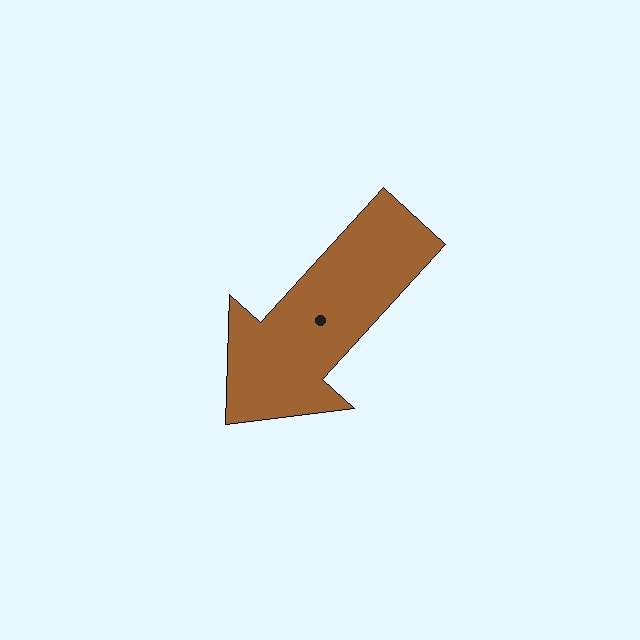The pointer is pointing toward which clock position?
Roughly 7 o'clock.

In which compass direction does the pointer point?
Southwest.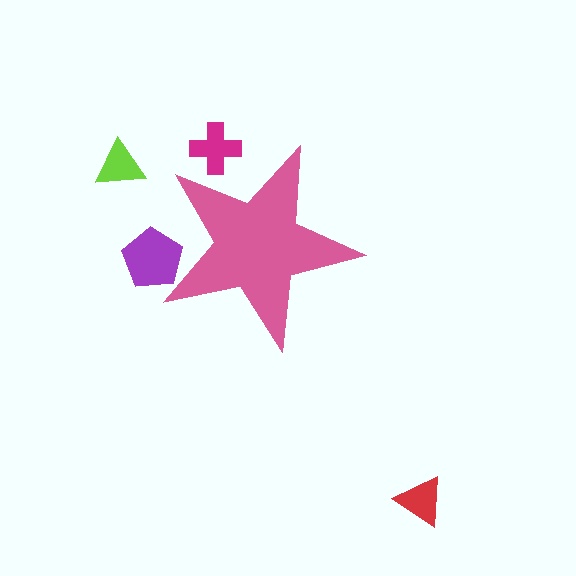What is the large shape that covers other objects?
A pink star.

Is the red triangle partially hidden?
No, the red triangle is fully visible.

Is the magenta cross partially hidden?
Yes, the magenta cross is partially hidden behind the pink star.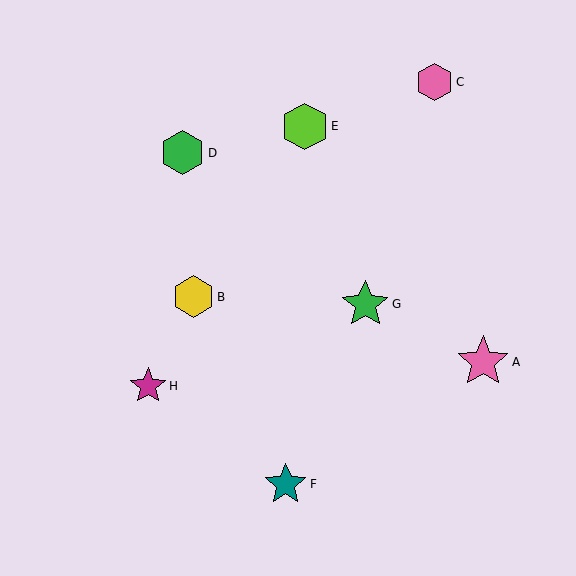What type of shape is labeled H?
Shape H is a magenta star.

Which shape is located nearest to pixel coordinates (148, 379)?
The magenta star (labeled H) at (148, 386) is nearest to that location.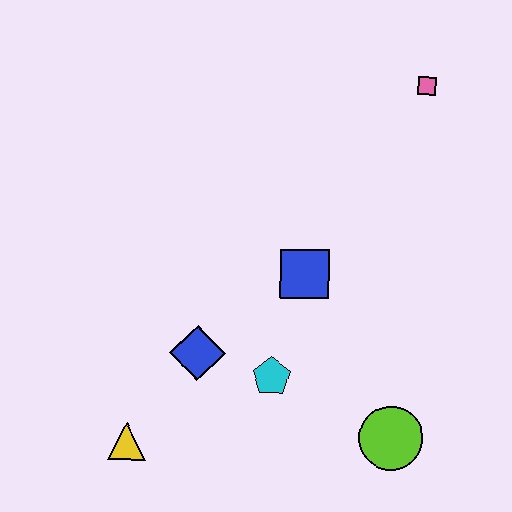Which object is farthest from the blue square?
The yellow triangle is farthest from the blue square.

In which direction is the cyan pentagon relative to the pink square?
The cyan pentagon is below the pink square.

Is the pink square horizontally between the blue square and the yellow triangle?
No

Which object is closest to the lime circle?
The cyan pentagon is closest to the lime circle.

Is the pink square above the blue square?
Yes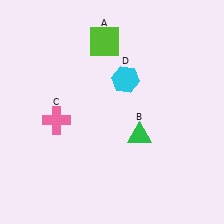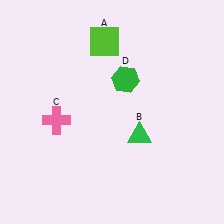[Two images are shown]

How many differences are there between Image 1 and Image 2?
There is 1 difference between the two images.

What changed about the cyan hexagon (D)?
In Image 1, D is cyan. In Image 2, it changed to green.